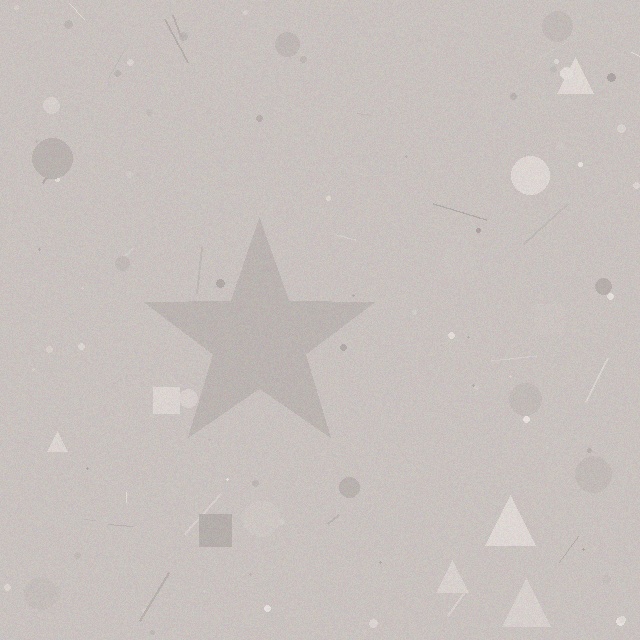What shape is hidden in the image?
A star is hidden in the image.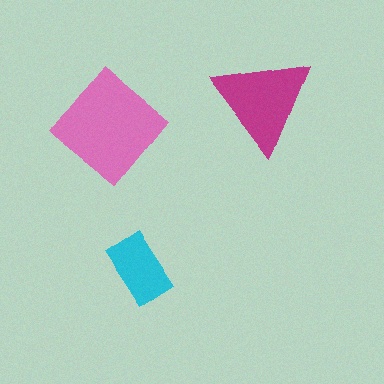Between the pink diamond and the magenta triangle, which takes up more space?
The pink diamond.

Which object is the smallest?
The cyan rectangle.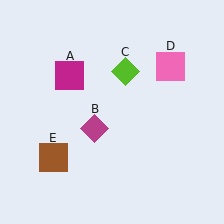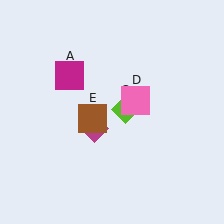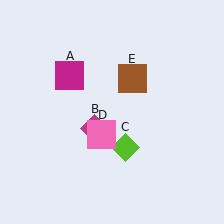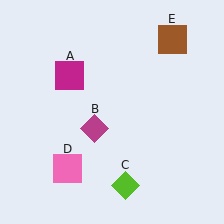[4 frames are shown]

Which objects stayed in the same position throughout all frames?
Magenta square (object A) and magenta diamond (object B) remained stationary.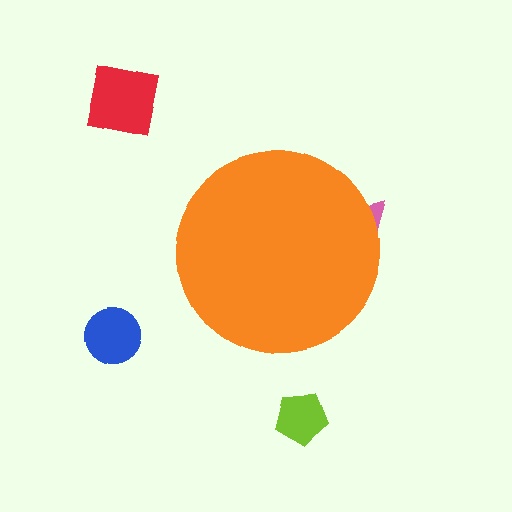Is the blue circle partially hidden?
No, the blue circle is fully visible.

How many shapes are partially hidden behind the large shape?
1 shape is partially hidden.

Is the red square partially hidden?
No, the red square is fully visible.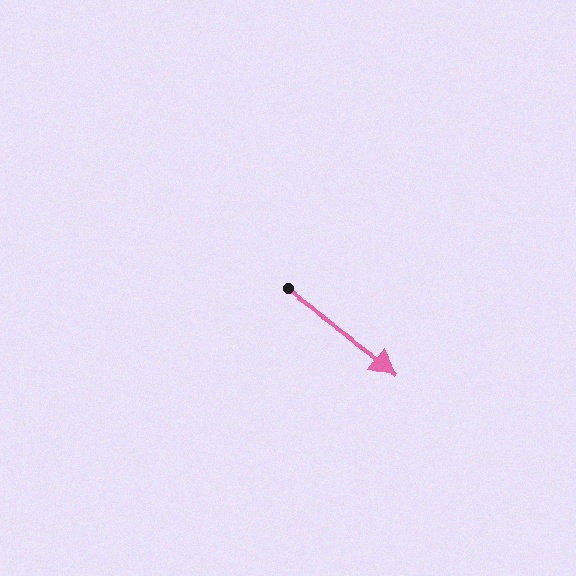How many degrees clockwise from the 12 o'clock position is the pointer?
Approximately 126 degrees.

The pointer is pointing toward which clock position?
Roughly 4 o'clock.